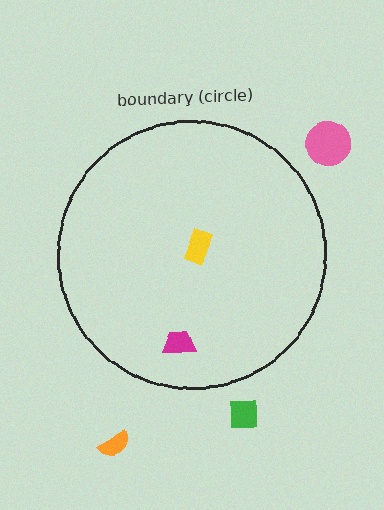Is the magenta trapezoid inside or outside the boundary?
Inside.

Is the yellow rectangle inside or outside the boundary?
Inside.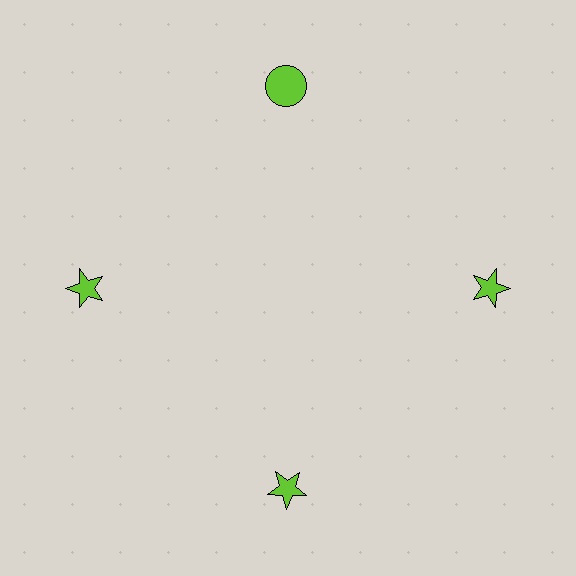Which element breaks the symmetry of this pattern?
The lime circle at roughly the 12 o'clock position breaks the symmetry. All other shapes are lime stars.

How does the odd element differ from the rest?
It has a different shape: circle instead of star.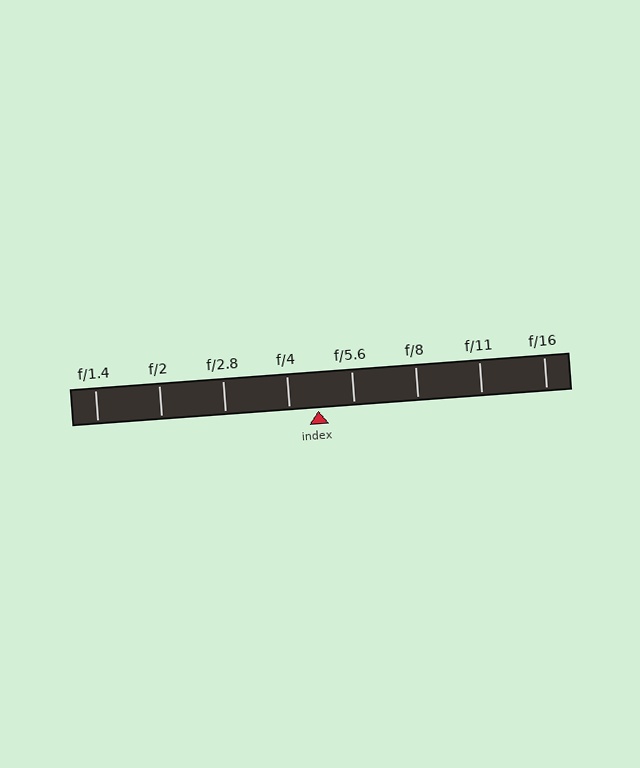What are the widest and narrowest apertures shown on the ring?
The widest aperture shown is f/1.4 and the narrowest is f/16.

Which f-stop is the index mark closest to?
The index mark is closest to f/4.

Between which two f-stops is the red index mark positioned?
The index mark is between f/4 and f/5.6.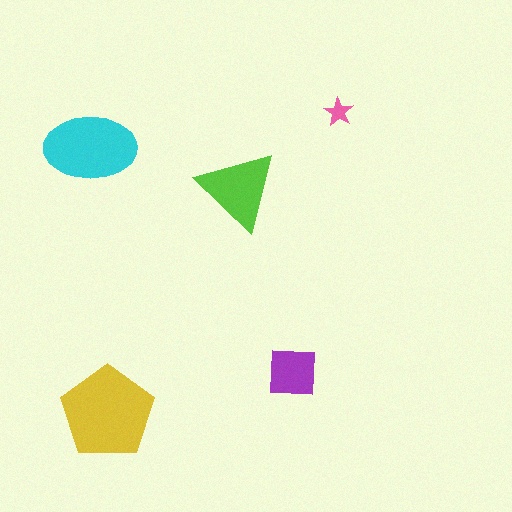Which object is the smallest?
The pink star.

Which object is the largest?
The yellow pentagon.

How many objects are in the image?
There are 5 objects in the image.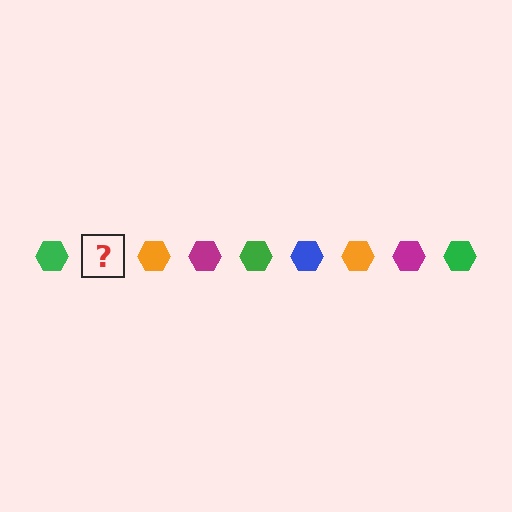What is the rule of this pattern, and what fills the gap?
The rule is that the pattern cycles through green, blue, orange, magenta hexagons. The gap should be filled with a blue hexagon.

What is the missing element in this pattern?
The missing element is a blue hexagon.